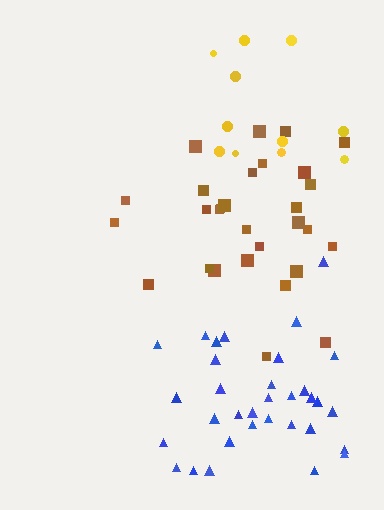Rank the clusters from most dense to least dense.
brown, blue, yellow.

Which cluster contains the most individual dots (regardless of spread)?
Blue (33).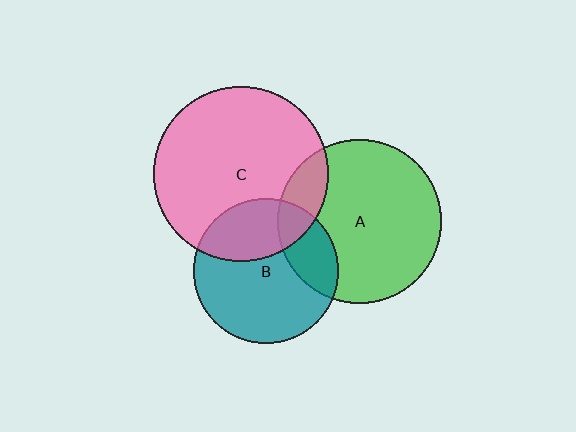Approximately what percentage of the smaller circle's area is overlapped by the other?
Approximately 15%.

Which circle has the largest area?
Circle C (pink).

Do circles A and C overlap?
Yes.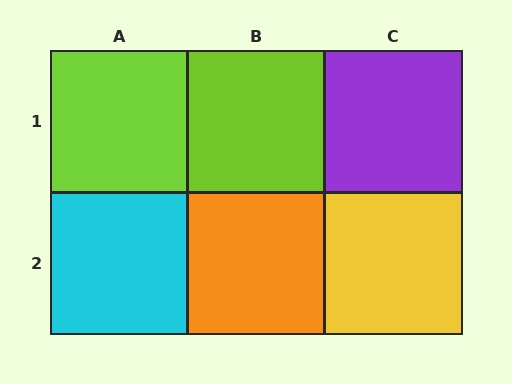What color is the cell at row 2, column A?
Cyan.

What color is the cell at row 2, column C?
Yellow.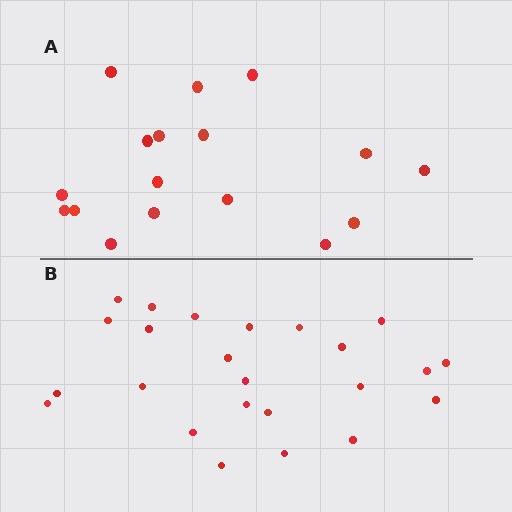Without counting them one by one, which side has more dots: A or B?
Region B (the bottom region) has more dots.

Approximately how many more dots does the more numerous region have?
Region B has roughly 8 or so more dots than region A.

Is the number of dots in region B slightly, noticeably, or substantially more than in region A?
Region B has noticeably more, but not dramatically so. The ratio is roughly 1.4 to 1.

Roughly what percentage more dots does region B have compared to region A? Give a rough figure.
About 40% more.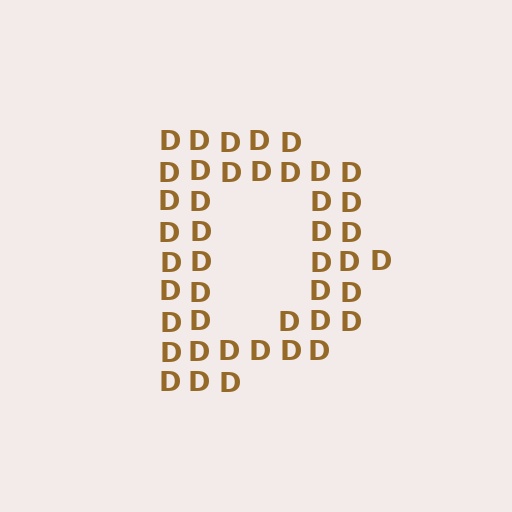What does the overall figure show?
The overall figure shows the letter D.